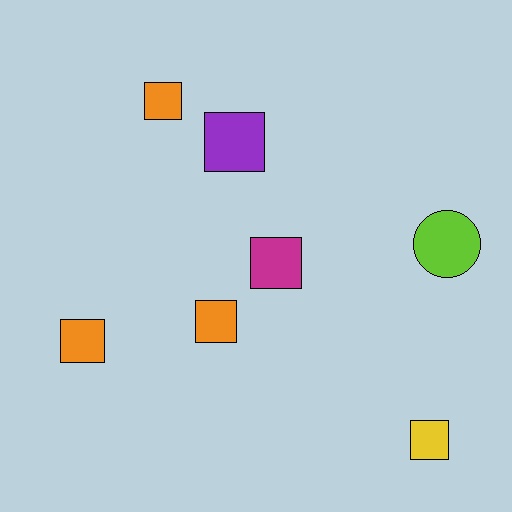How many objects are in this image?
There are 7 objects.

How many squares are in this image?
There are 6 squares.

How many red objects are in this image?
There are no red objects.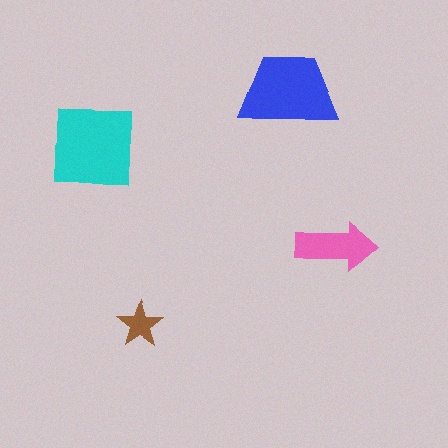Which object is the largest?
The cyan square.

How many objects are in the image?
There are 4 objects in the image.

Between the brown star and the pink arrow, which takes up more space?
The pink arrow.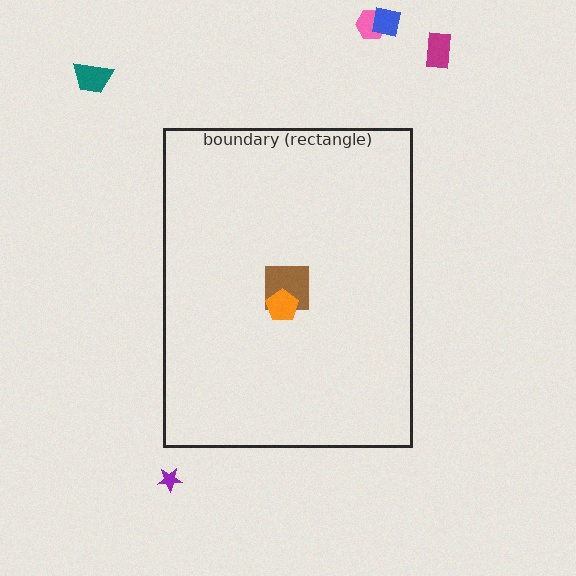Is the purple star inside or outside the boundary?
Outside.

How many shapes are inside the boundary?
2 inside, 5 outside.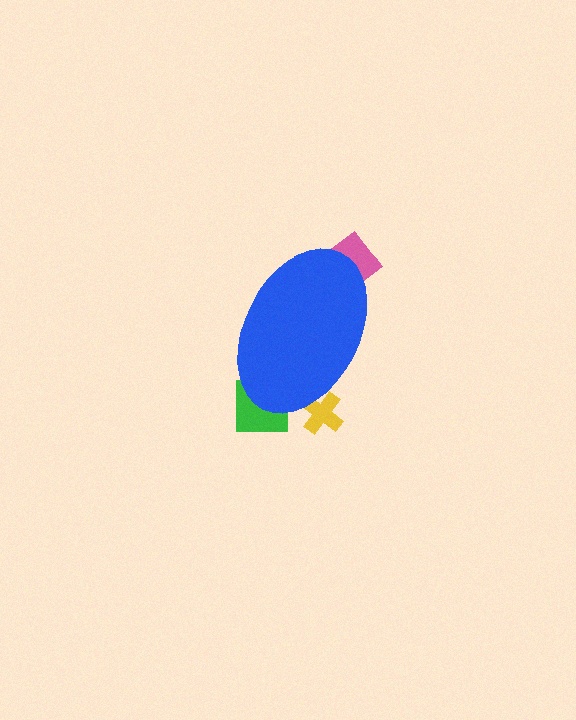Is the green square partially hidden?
Yes, the green square is partially hidden behind the blue ellipse.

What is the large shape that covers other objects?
A blue ellipse.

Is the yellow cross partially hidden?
Yes, the yellow cross is partially hidden behind the blue ellipse.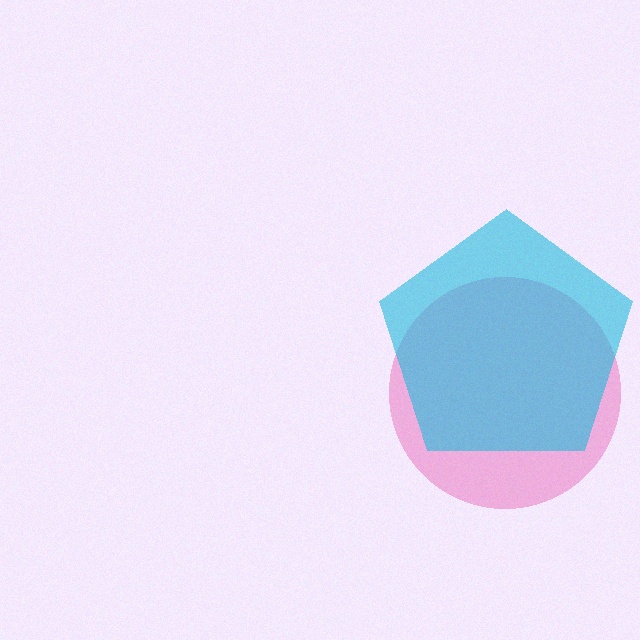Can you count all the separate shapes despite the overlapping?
Yes, there are 2 separate shapes.